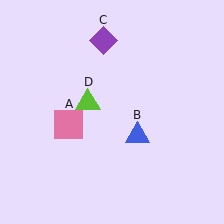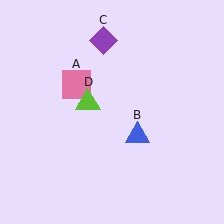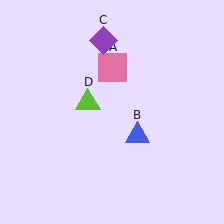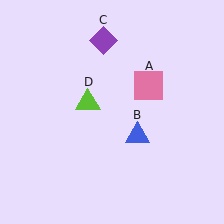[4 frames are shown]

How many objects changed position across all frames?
1 object changed position: pink square (object A).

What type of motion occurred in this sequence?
The pink square (object A) rotated clockwise around the center of the scene.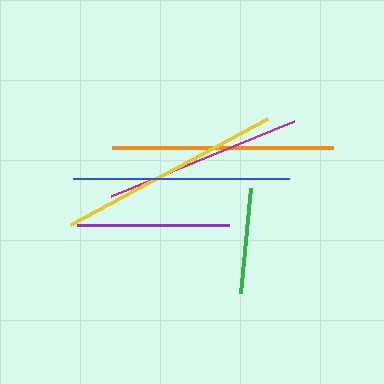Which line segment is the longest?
The yellow line is the longest at approximately 224 pixels.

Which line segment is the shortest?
The green line is the shortest at approximately 105 pixels.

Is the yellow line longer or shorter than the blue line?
The yellow line is longer than the blue line.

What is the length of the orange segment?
The orange segment is approximately 221 pixels long.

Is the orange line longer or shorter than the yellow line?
The yellow line is longer than the orange line.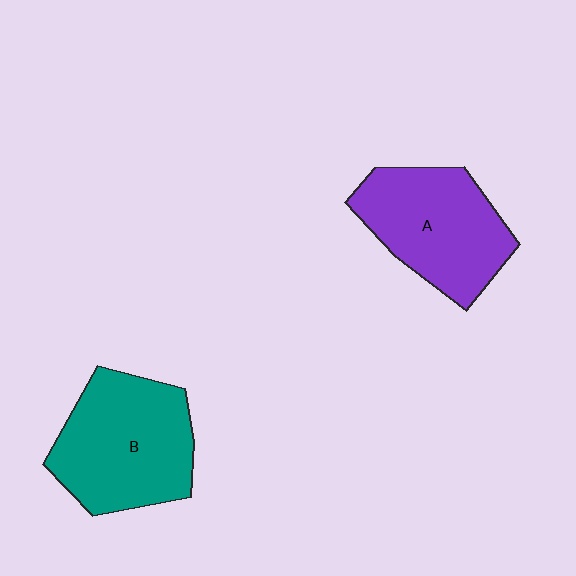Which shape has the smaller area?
Shape A (purple).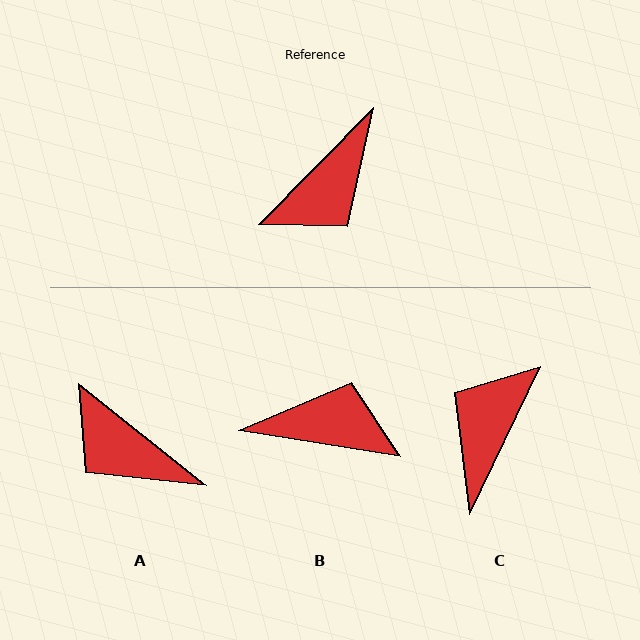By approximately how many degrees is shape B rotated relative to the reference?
Approximately 125 degrees counter-clockwise.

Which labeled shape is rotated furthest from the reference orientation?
C, about 161 degrees away.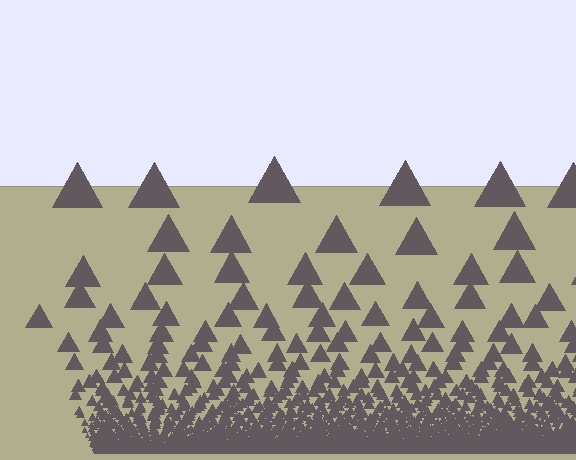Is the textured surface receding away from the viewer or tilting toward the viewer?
The surface appears to tilt toward the viewer. Texture elements get larger and sparser toward the top.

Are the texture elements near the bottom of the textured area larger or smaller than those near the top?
Smaller. The gradient is inverted — elements near the bottom are smaller and denser.